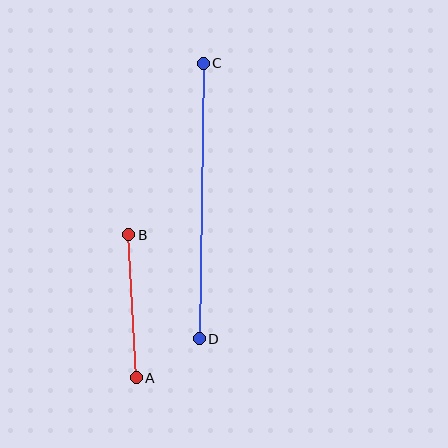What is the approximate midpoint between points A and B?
The midpoint is at approximately (133, 306) pixels.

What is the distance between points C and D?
The distance is approximately 276 pixels.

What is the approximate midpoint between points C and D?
The midpoint is at approximately (201, 201) pixels.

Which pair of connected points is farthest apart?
Points C and D are farthest apart.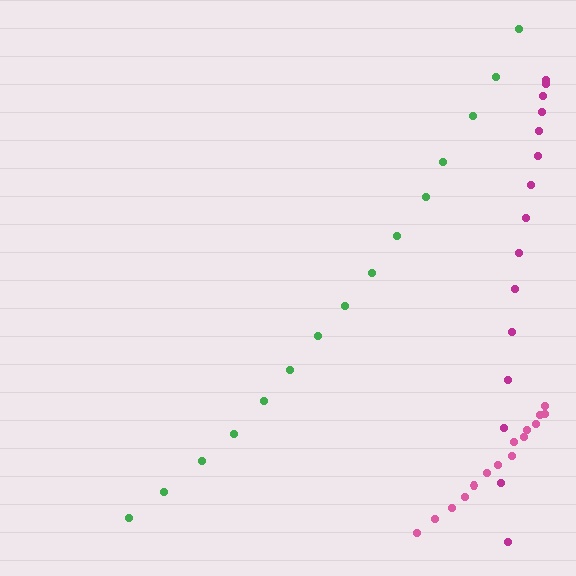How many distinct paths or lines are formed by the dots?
There are 3 distinct paths.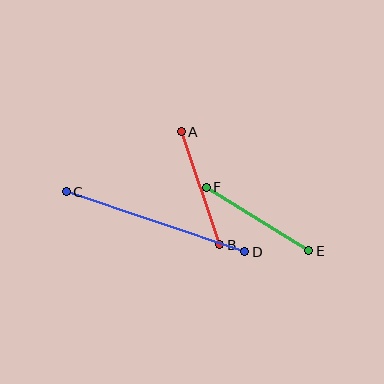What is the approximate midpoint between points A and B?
The midpoint is at approximately (200, 188) pixels.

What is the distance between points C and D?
The distance is approximately 188 pixels.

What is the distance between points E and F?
The distance is approximately 120 pixels.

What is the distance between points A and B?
The distance is approximately 119 pixels.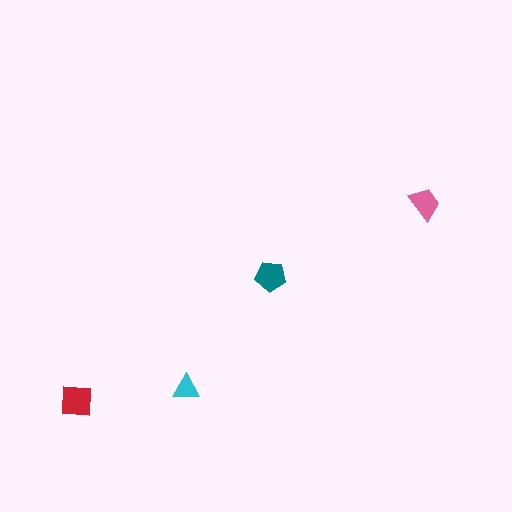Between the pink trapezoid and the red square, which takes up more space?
The red square.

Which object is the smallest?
The cyan triangle.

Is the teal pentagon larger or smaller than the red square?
Smaller.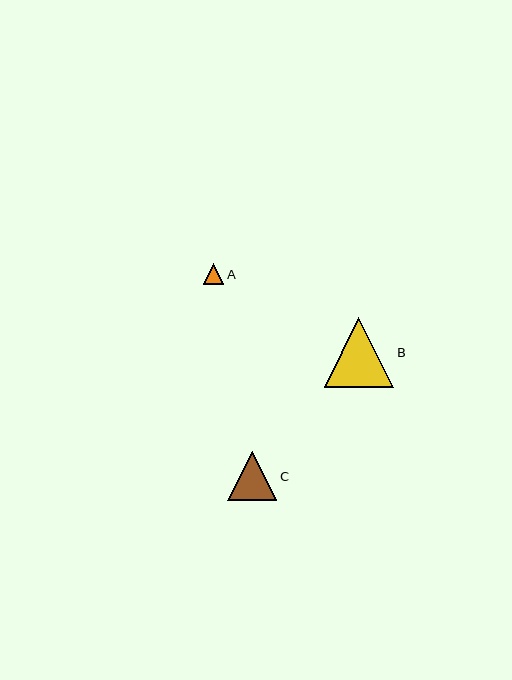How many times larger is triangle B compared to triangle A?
Triangle B is approximately 3.4 times the size of triangle A.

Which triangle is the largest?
Triangle B is the largest with a size of approximately 70 pixels.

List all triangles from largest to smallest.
From largest to smallest: B, C, A.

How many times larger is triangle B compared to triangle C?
Triangle B is approximately 1.4 times the size of triangle C.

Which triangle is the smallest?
Triangle A is the smallest with a size of approximately 20 pixels.